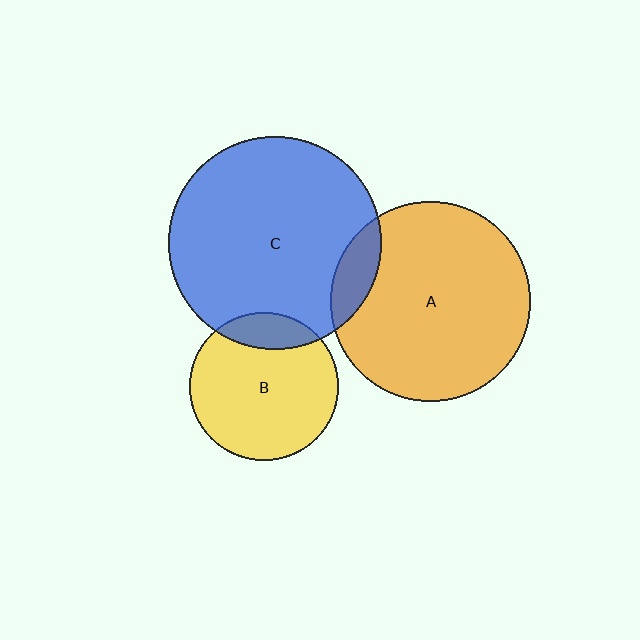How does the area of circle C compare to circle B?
Approximately 2.1 times.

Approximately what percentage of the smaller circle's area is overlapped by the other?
Approximately 15%.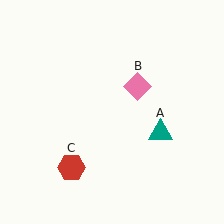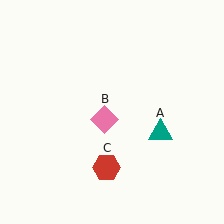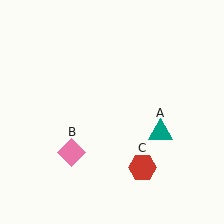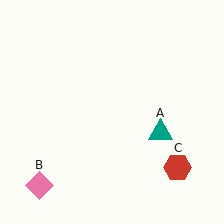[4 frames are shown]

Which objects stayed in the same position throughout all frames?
Teal triangle (object A) remained stationary.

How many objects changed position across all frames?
2 objects changed position: pink diamond (object B), red hexagon (object C).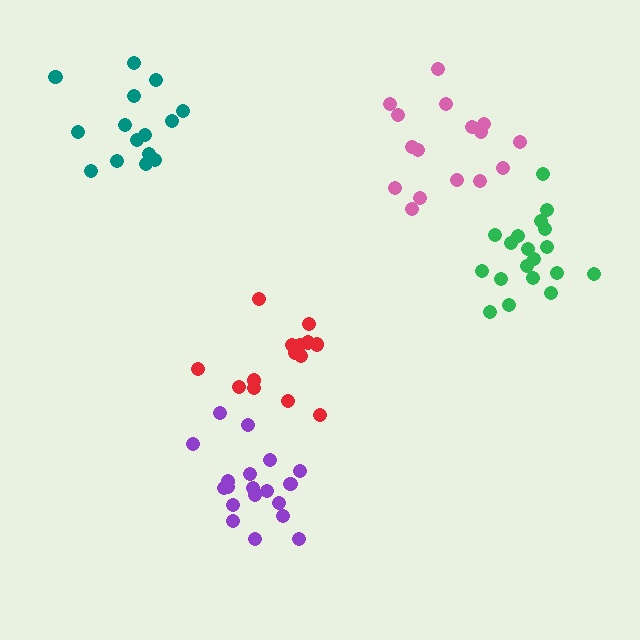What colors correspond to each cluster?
The clusters are colored: red, teal, green, purple, pink.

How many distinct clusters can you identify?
There are 5 distinct clusters.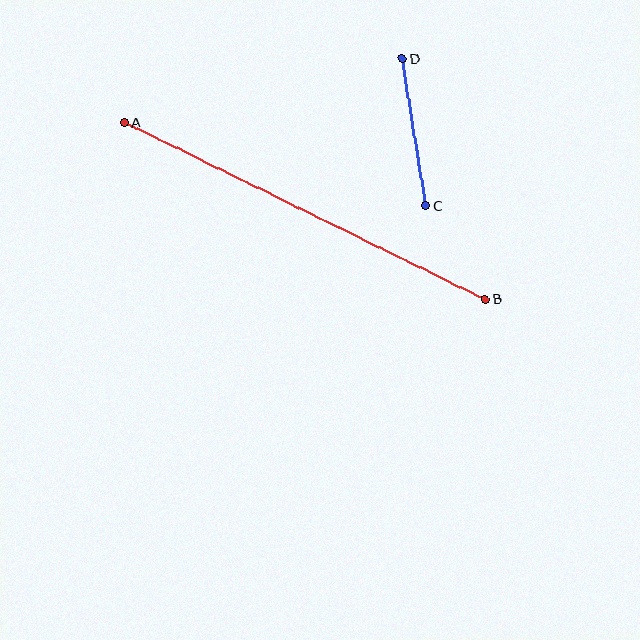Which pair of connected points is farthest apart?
Points A and B are farthest apart.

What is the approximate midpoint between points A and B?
The midpoint is at approximately (305, 211) pixels.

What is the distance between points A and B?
The distance is approximately 402 pixels.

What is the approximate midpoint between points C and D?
The midpoint is at approximately (414, 133) pixels.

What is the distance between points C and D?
The distance is approximately 149 pixels.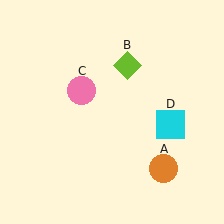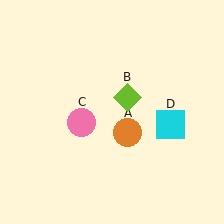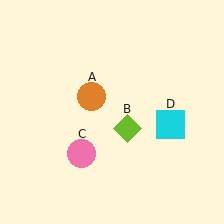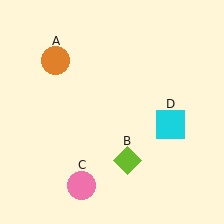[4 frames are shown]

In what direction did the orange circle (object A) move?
The orange circle (object A) moved up and to the left.